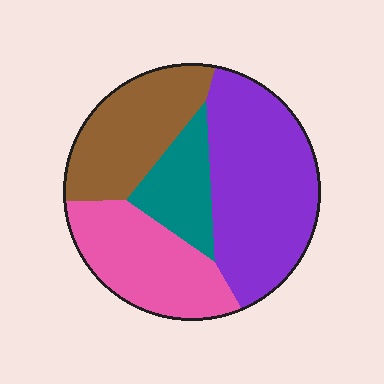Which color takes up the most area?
Purple, at roughly 40%.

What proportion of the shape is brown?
Brown takes up about one quarter (1/4) of the shape.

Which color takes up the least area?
Teal, at roughly 15%.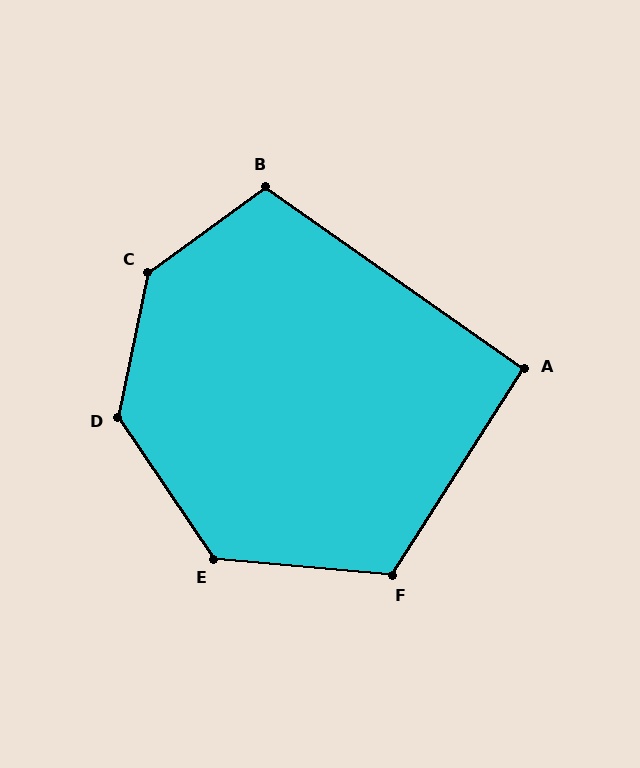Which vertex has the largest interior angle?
C, at approximately 138 degrees.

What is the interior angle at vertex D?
Approximately 134 degrees (obtuse).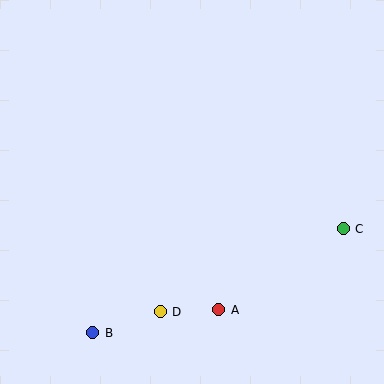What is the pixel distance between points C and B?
The distance between C and B is 272 pixels.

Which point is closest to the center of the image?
Point A at (219, 310) is closest to the center.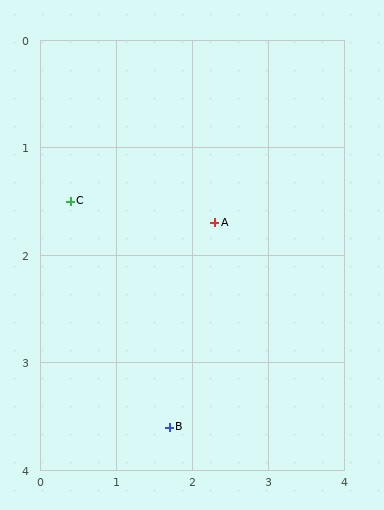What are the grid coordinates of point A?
Point A is at approximately (2.3, 1.7).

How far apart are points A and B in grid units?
Points A and B are about 2.0 grid units apart.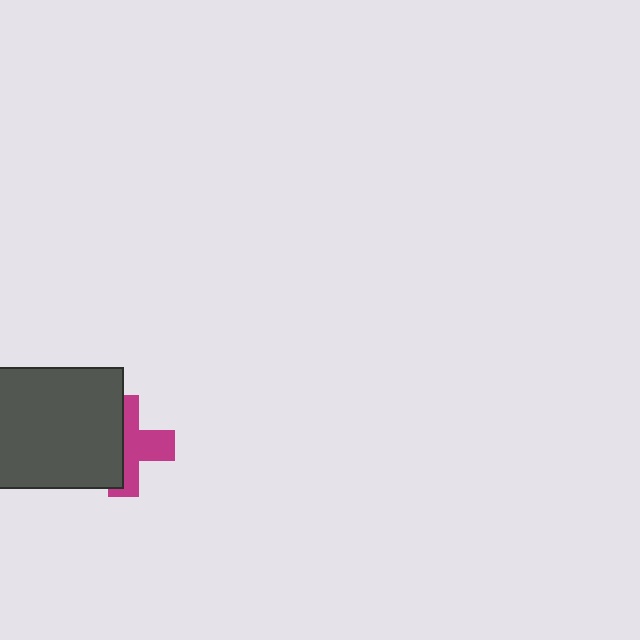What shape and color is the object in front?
The object in front is a dark gray rectangle.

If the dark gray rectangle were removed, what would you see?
You would see the complete magenta cross.